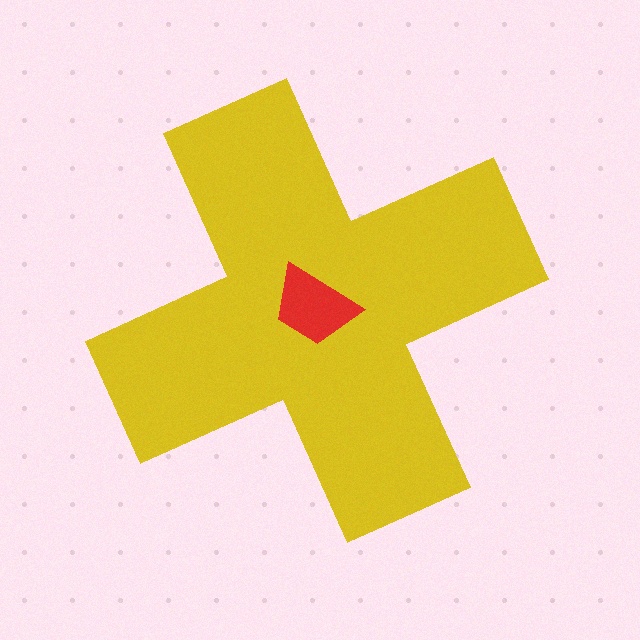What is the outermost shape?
The yellow cross.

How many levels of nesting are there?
2.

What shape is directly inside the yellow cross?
The red trapezoid.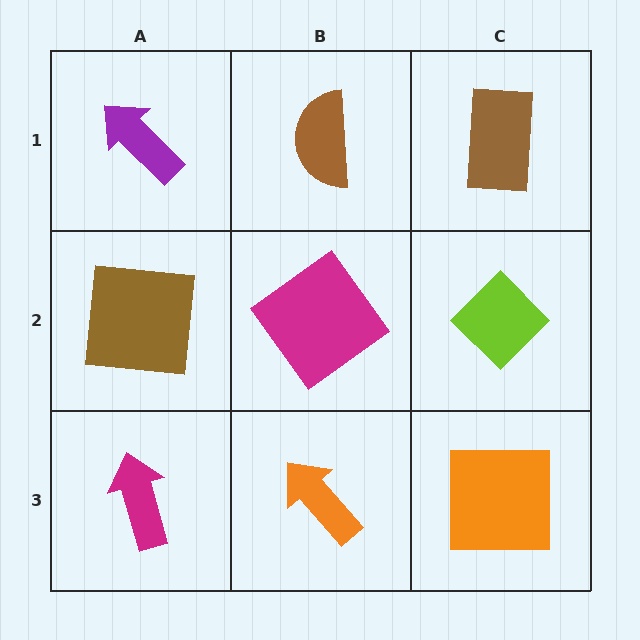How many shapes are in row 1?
3 shapes.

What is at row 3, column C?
An orange square.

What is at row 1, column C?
A brown rectangle.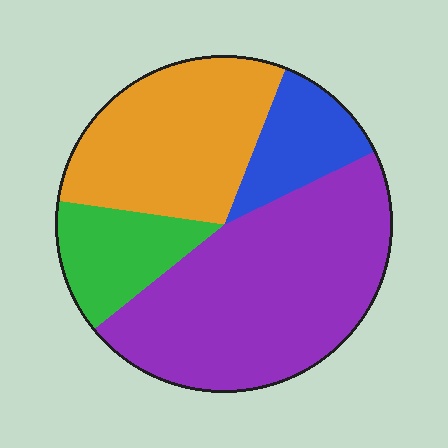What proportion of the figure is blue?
Blue covers 12% of the figure.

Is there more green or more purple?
Purple.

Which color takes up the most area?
Purple, at roughly 45%.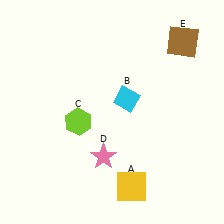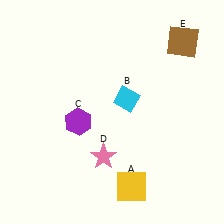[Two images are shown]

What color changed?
The hexagon (C) changed from lime in Image 1 to purple in Image 2.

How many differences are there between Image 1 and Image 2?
There is 1 difference between the two images.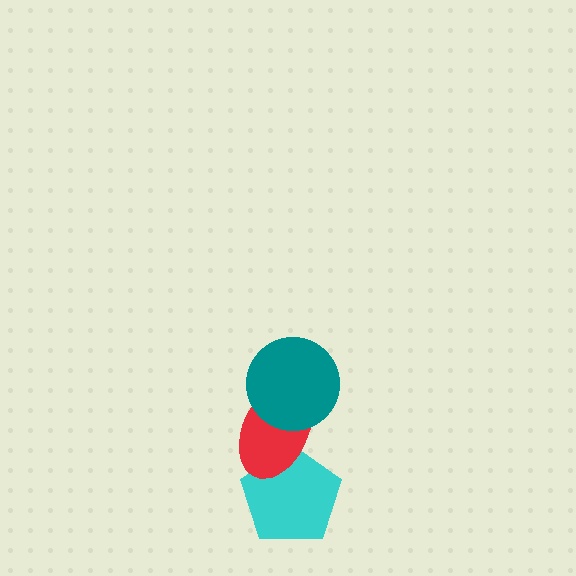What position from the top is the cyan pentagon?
The cyan pentagon is 3rd from the top.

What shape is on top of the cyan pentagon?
The red ellipse is on top of the cyan pentagon.